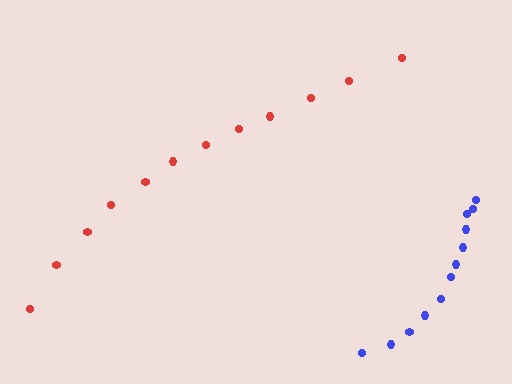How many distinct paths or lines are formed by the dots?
There are 2 distinct paths.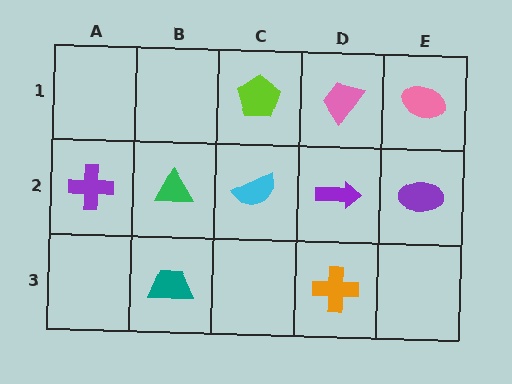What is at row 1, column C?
A lime pentagon.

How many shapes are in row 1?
3 shapes.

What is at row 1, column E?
A pink ellipse.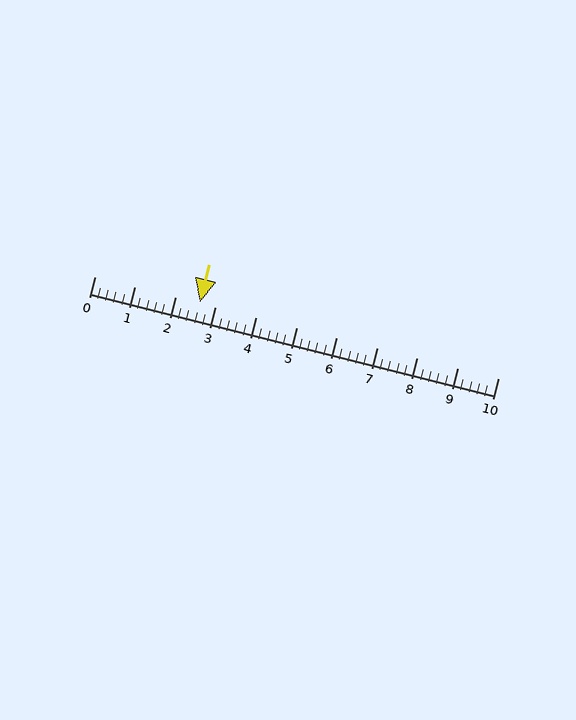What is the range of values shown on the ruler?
The ruler shows values from 0 to 10.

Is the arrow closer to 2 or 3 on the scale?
The arrow is closer to 3.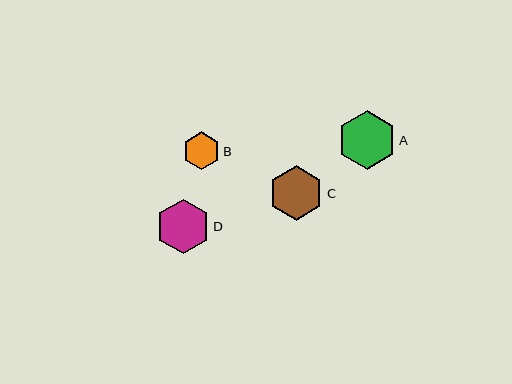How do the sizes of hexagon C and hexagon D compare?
Hexagon C and hexagon D are approximately the same size.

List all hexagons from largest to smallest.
From largest to smallest: A, C, D, B.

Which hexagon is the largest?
Hexagon A is the largest with a size of approximately 59 pixels.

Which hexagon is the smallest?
Hexagon B is the smallest with a size of approximately 38 pixels.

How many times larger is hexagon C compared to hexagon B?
Hexagon C is approximately 1.5 times the size of hexagon B.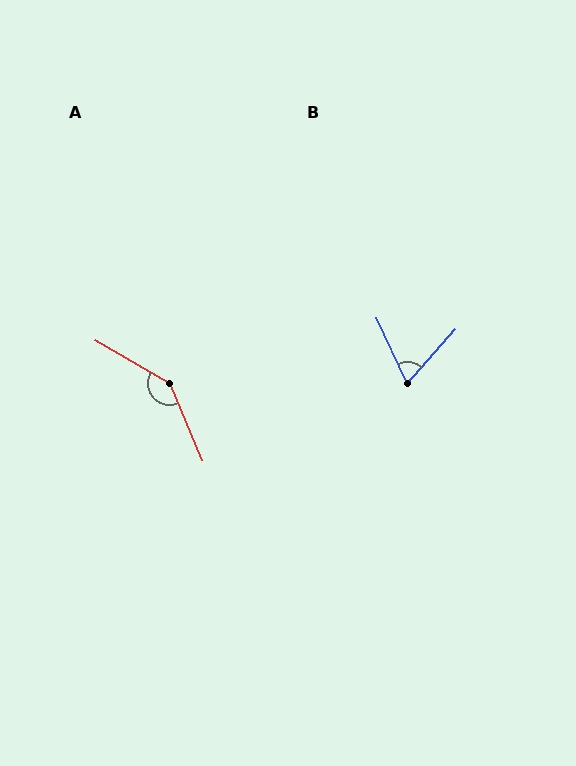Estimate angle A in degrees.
Approximately 143 degrees.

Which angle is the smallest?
B, at approximately 67 degrees.